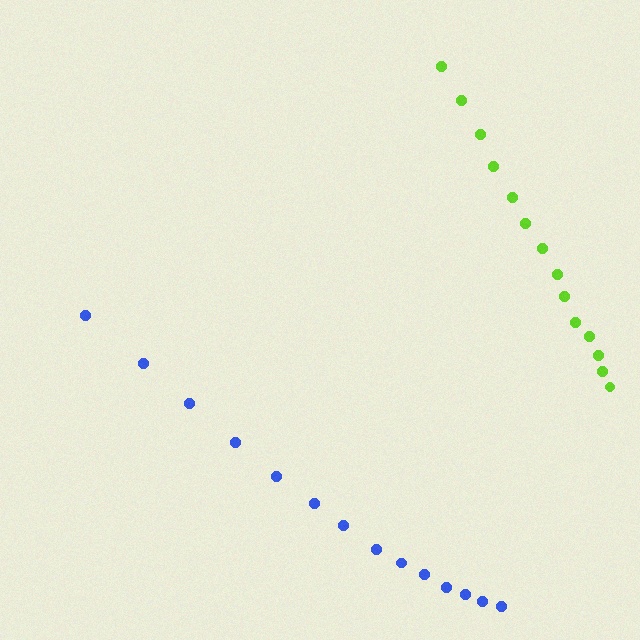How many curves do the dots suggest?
There are 2 distinct paths.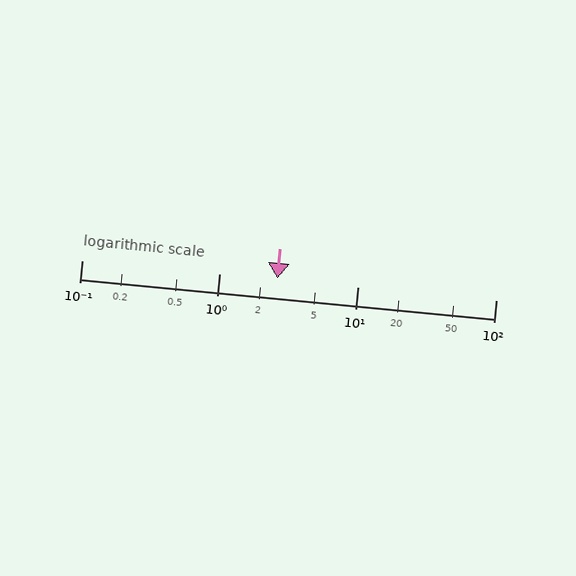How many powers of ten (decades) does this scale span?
The scale spans 3 decades, from 0.1 to 100.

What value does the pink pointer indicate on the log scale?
The pointer indicates approximately 2.6.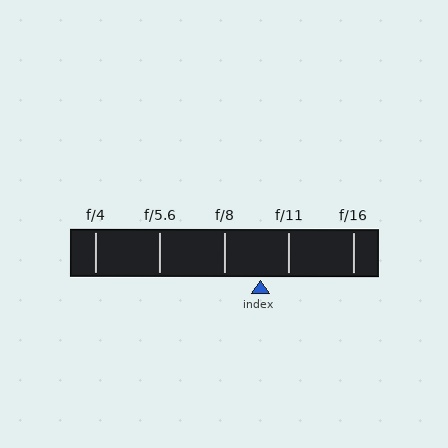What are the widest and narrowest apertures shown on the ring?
The widest aperture shown is f/4 and the narrowest is f/16.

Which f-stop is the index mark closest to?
The index mark is closest to f/11.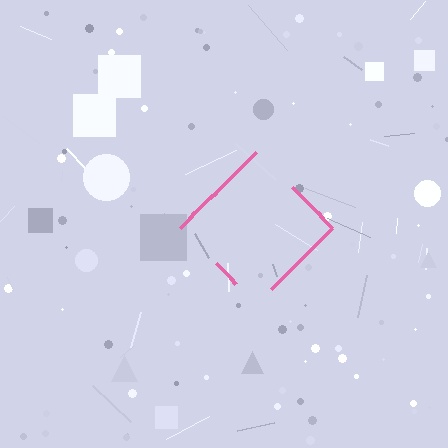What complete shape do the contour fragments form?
The contour fragments form a diamond.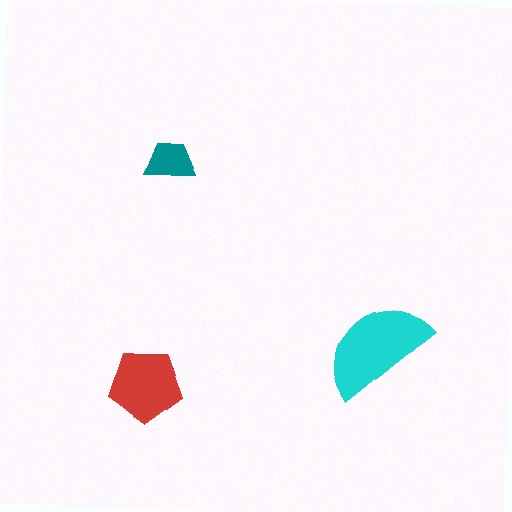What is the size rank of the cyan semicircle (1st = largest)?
1st.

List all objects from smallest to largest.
The teal trapezoid, the red pentagon, the cyan semicircle.